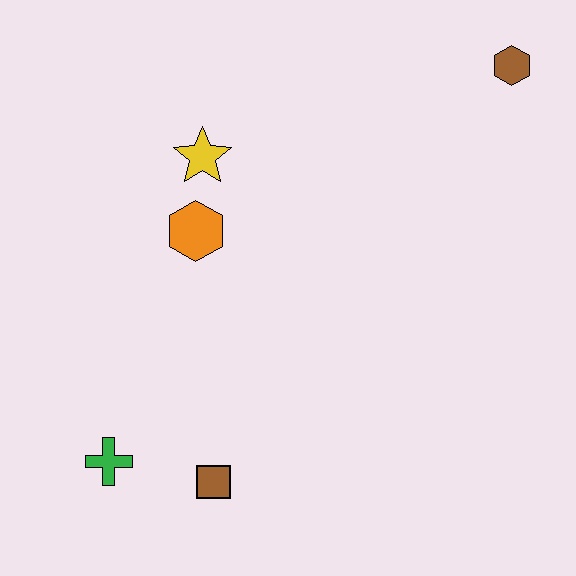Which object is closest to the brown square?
The green cross is closest to the brown square.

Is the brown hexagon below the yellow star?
No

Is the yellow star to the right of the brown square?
No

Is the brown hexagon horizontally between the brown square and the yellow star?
No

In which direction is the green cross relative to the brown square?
The green cross is to the left of the brown square.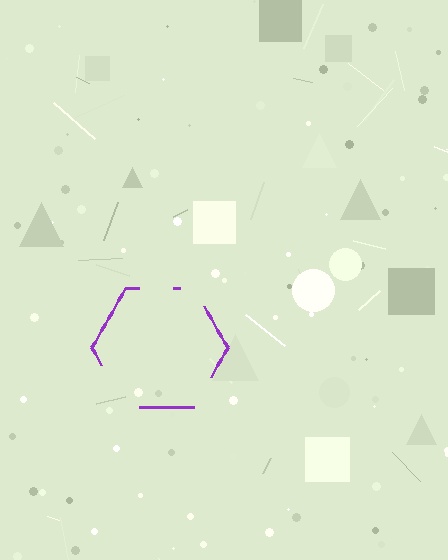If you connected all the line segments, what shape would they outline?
They would outline a hexagon.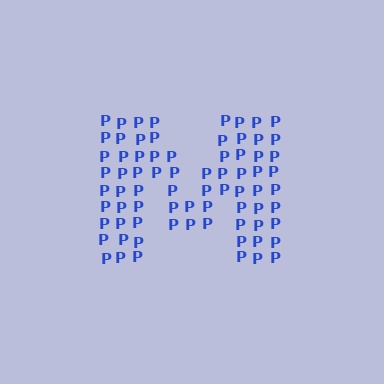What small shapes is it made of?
It is made of small letter P's.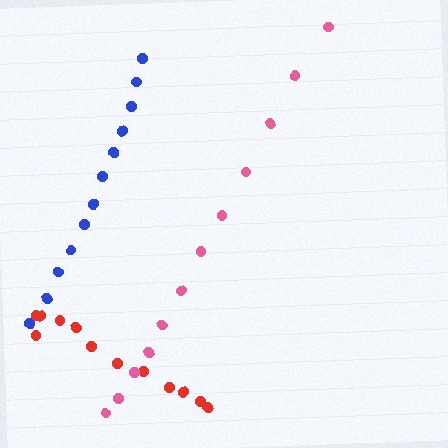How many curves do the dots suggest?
There are 3 distinct paths.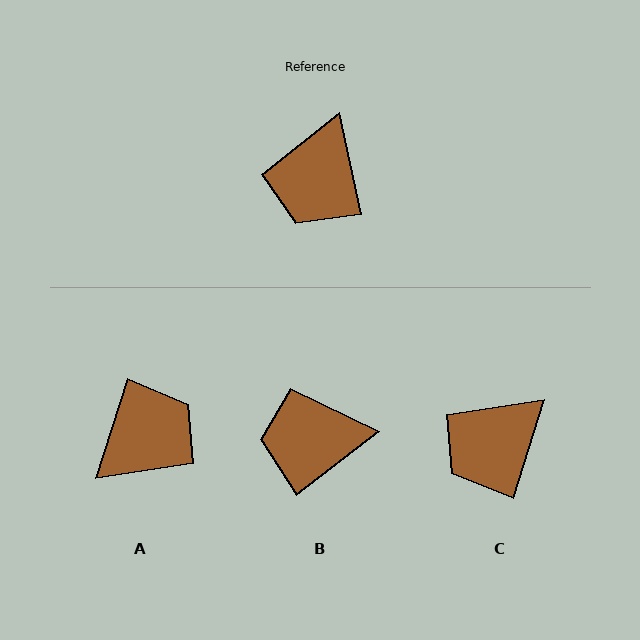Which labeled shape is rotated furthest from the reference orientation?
A, about 150 degrees away.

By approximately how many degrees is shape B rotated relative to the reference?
Approximately 65 degrees clockwise.